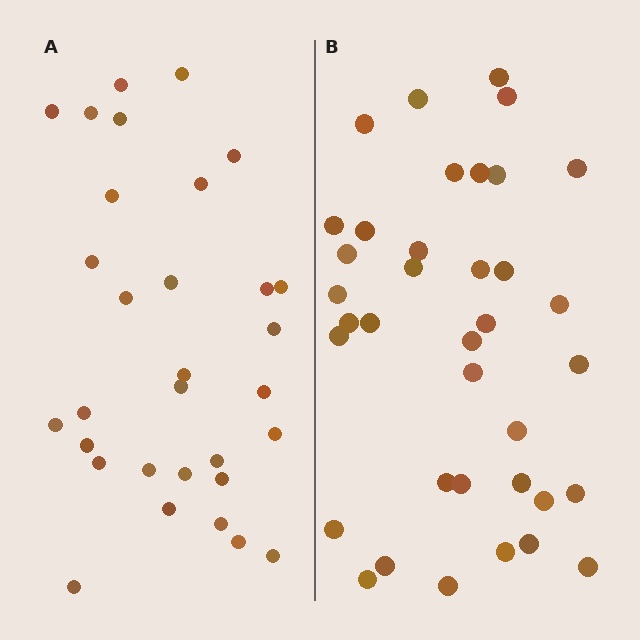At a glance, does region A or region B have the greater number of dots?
Region B (the right region) has more dots.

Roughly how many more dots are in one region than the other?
Region B has about 6 more dots than region A.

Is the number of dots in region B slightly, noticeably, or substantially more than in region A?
Region B has only slightly more — the two regions are fairly close. The ratio is roughly 1.2 to 1.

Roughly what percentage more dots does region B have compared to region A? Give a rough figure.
About 20% more.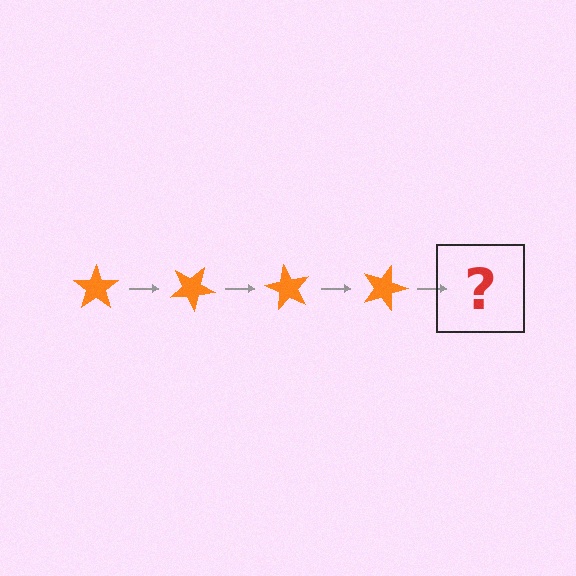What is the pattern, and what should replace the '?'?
The pattern is that the star rotates 30 degrees each step. The '?' should be an orange star rotated 120 degrees.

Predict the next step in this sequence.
The next step is an orange star rotated 120 degrees.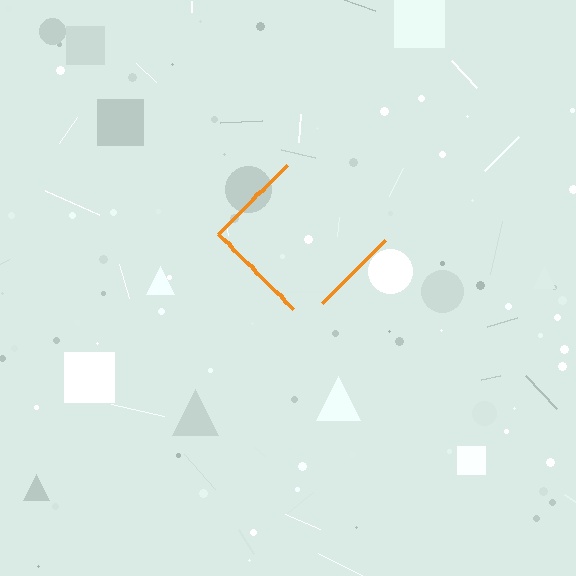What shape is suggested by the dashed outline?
The dashed outline suggests a diamond.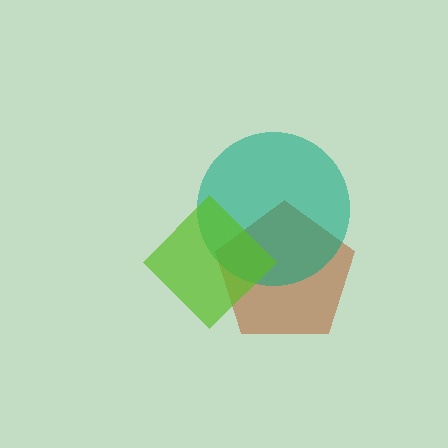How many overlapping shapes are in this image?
There are 3 overlapping shapes in the image.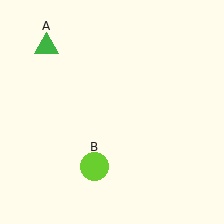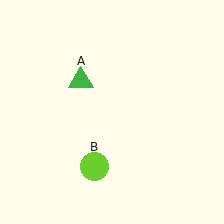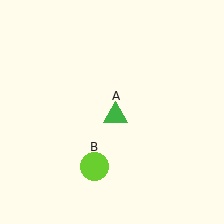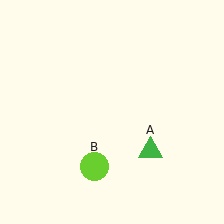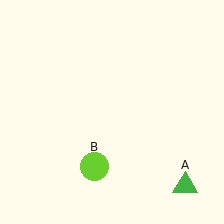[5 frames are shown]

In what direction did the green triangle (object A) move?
The green triangle (object A) moved down and to the right.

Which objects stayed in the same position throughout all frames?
Lime circle (object B) remained stationary.